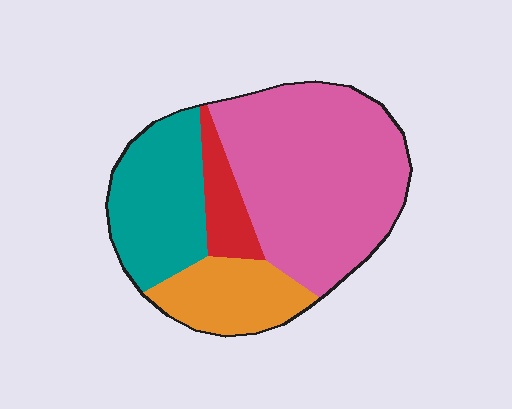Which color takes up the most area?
Pink, at roughly 50%.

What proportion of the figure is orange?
Orange covers around 15% of the figure.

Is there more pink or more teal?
Pink.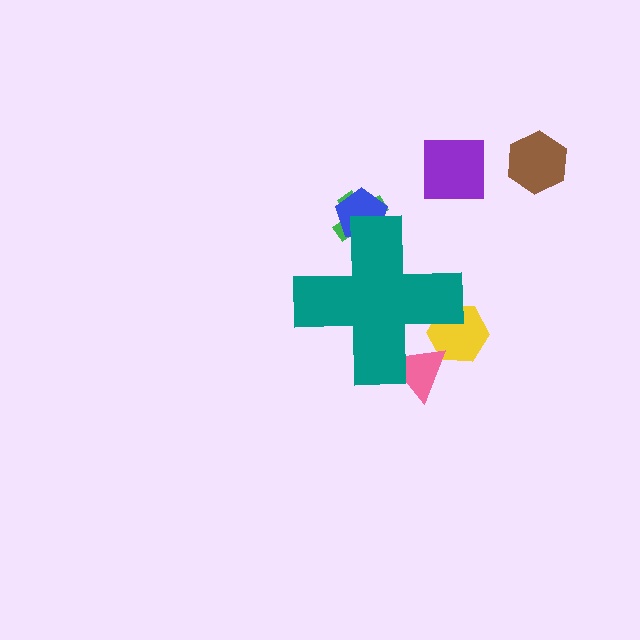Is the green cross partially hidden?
Yes, the green cross is partially hidden behind the teal cross.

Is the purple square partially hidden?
No, the purple square is fully visible.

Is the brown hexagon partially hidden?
No, the brown hexagon is fully visible.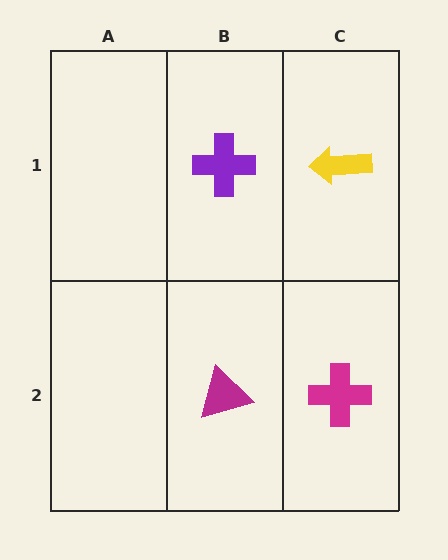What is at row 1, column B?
A purple cross.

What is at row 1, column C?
A yellow arrow.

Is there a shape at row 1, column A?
No, that cell is empty.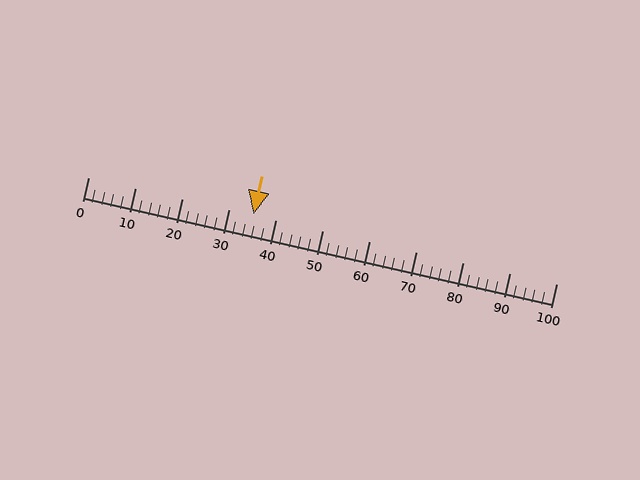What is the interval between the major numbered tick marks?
The major tick marks are spaced 10 units apart.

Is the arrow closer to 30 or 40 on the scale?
The arrow is closer to 40.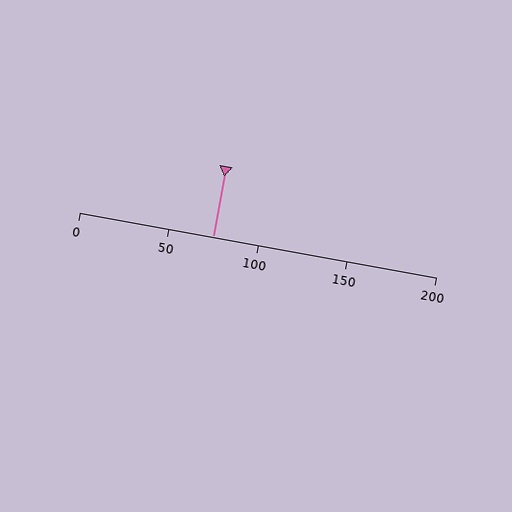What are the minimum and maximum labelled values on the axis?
The axis runs from 0 to 200.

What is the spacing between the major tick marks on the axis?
The major ticks are spaced 50 apart.